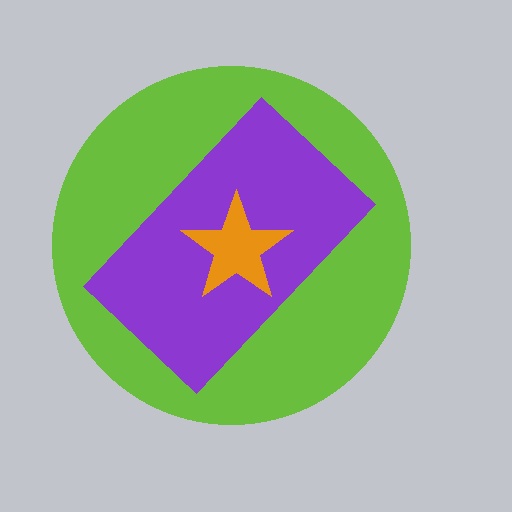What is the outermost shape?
The lime circle.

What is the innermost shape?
The orange star.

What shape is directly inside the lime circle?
The purple rectangle.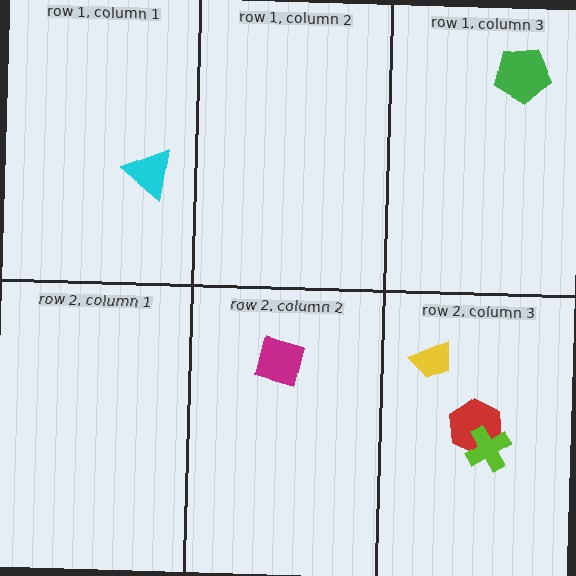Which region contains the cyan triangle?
The row 1, column 1 region.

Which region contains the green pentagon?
The row 1, column 3 region.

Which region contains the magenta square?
The row 2, column 2 region.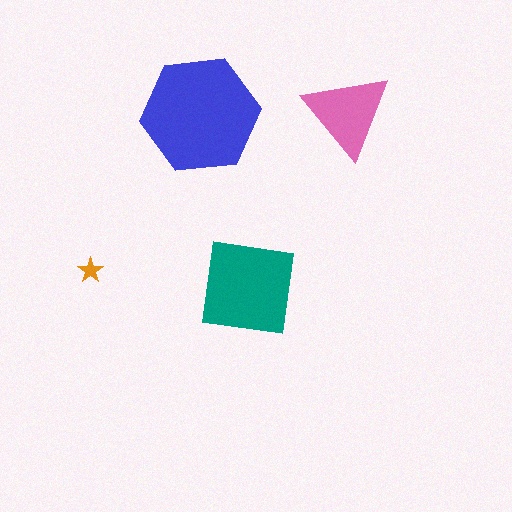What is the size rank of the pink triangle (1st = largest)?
3rd.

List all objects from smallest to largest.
The orange star, the pink triangle, the teal square, the blue hexagon.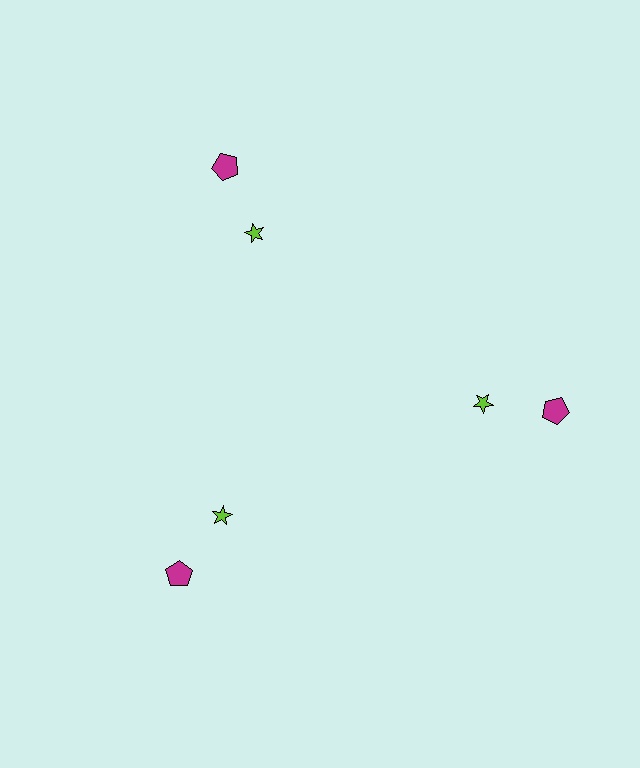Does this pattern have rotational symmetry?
Yes, this pattern has 3-fold rotational symmetry. It looks the same after rotating 120 degrees around the center.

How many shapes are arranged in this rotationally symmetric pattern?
There are 6 shapes, arranged in 3 groups of 2.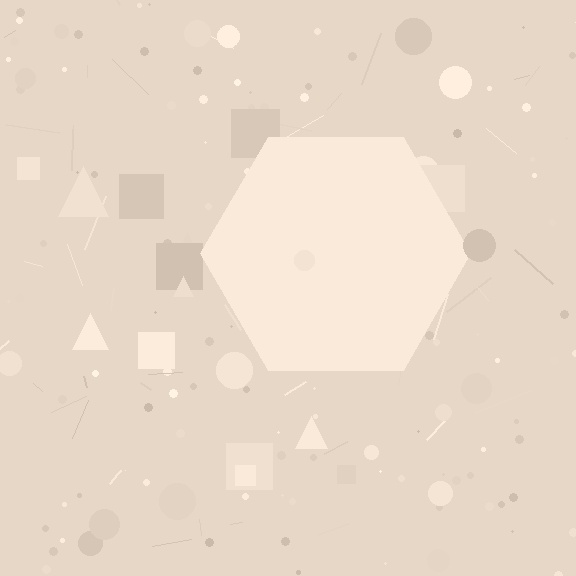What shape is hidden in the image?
A hexagon is hidden in the image.